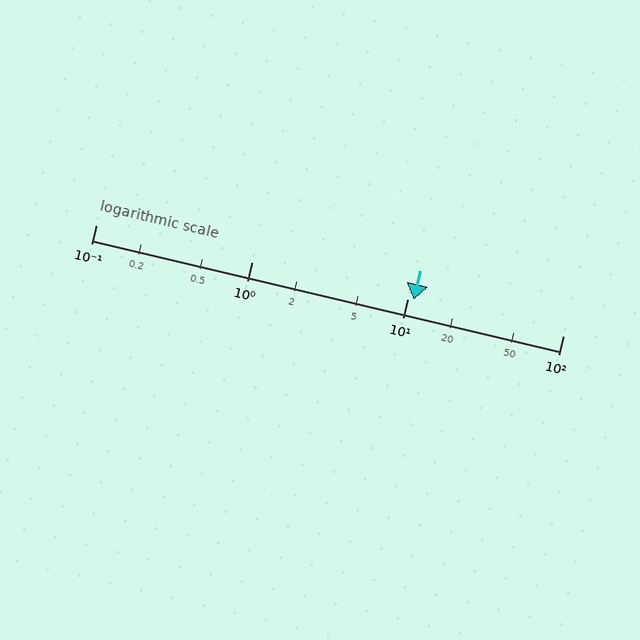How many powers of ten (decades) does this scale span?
The scale spans 3 decades, from 0.1 to 100.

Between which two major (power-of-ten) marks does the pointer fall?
The pointer is between 10 and 100.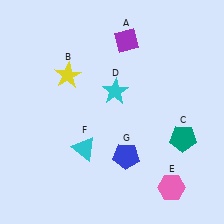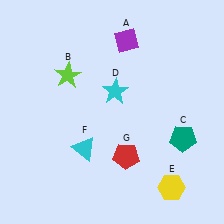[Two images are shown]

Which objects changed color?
B changed from yellow to lime. E changed from pink to yellow. G changed from blue to red.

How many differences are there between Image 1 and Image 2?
There are 3 differences between the two images.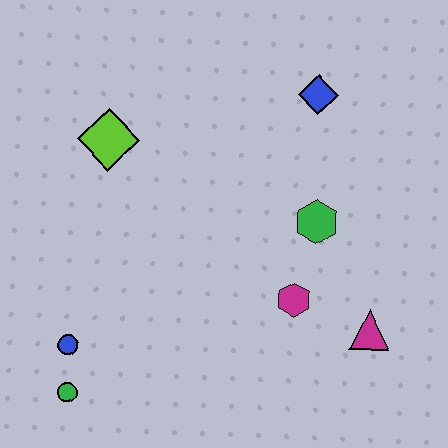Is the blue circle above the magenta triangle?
No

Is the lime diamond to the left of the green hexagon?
Yes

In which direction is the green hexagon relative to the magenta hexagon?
The green hexagon is above the magenta hexagon.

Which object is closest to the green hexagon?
The magenta hexagon is closest to the green hexagon.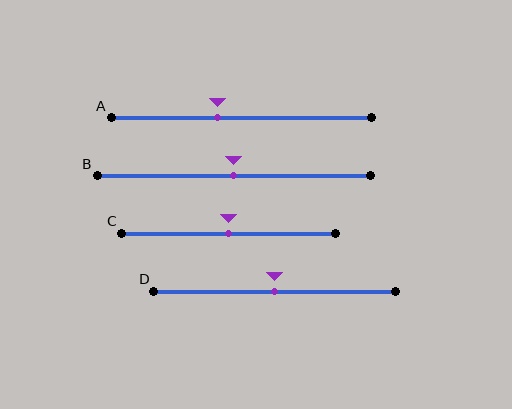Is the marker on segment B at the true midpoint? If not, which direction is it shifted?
Yes, the marker on segment B is at the true midpoint.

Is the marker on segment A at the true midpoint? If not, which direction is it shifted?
No, the marker on segment A is shifted to the left by about 9% of the segment length.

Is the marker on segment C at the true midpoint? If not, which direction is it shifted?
Yes, the marker on segment C is at the true midpoint.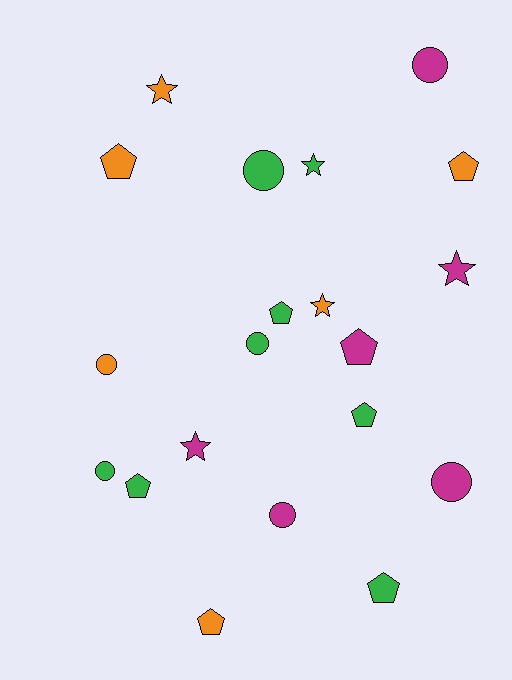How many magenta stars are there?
There are 2 magenta stars.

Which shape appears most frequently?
Pentagon, with 8 objects.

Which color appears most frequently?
Green, with 8 objects.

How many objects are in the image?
There are 20 objects.